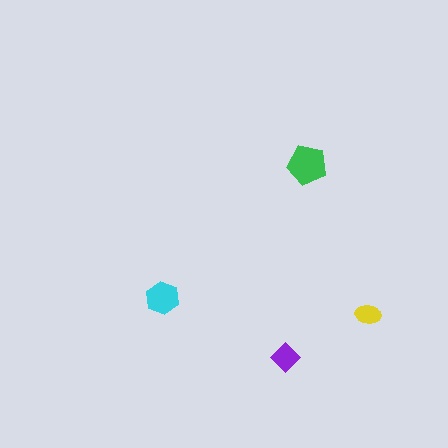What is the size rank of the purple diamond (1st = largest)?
3rd.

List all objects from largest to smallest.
The green pentagon, the cyan hexagon, the purple diamond, the yellow ellipse.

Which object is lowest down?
The purple diamond is bottommost.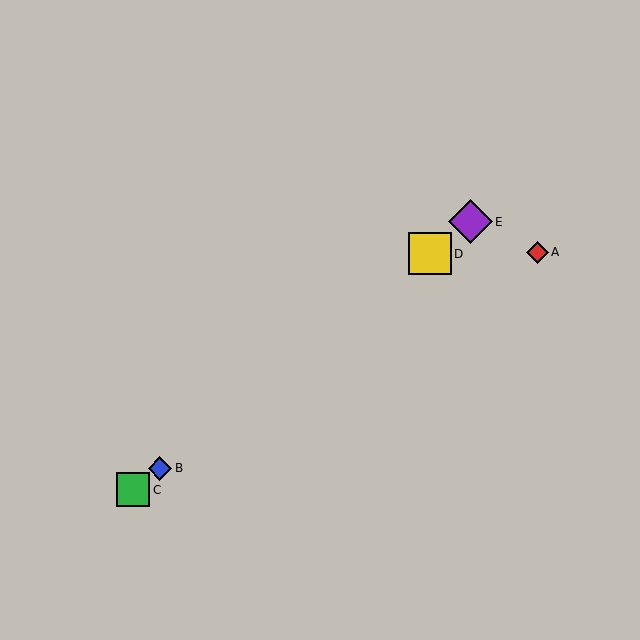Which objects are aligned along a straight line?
Objects B, C, D, E are aligned along a straight line.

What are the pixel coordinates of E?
Object E is at (471, 222).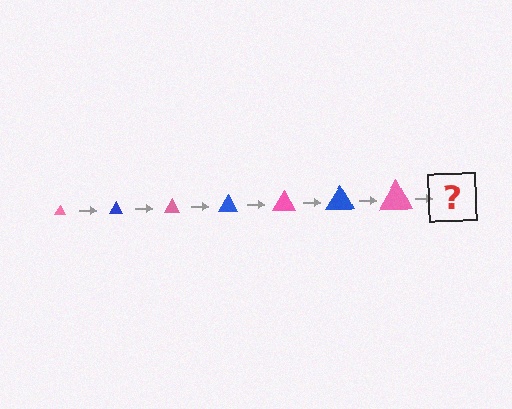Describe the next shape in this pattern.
It should be a blue triangle, larger than the previous one.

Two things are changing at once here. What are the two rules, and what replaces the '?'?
The two rules are that the triangle grows larger each step and the color cycles through pink and blue. The '?' should be a blue triangle, larger than the previous one.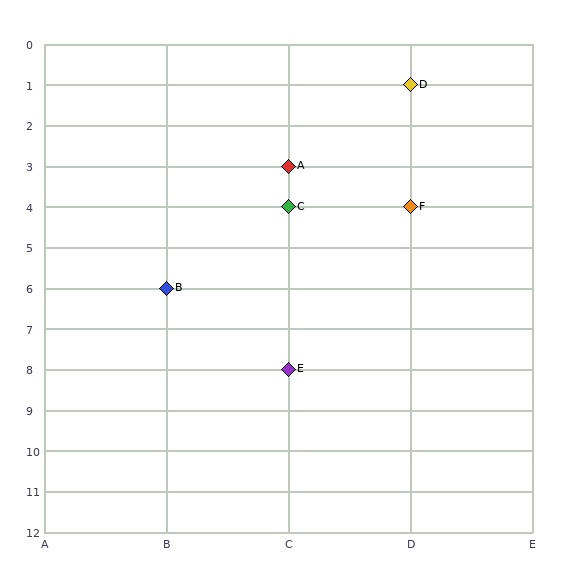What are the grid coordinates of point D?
Point D is at grid coordinates (D, 1).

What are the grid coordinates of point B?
Point B is at grid coordinates (B, 6).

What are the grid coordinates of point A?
Point A is at grid coordinates (C, 3).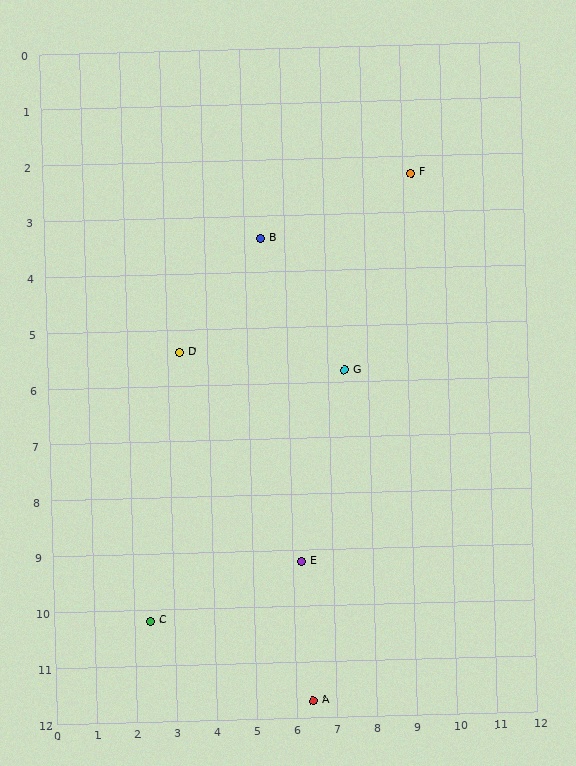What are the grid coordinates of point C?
Point C is at approximately (2.4, 10.2).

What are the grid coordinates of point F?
Point F is at approximately (9.2, 2.3).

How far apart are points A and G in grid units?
Points A and G are about 6.0 grid units apart.